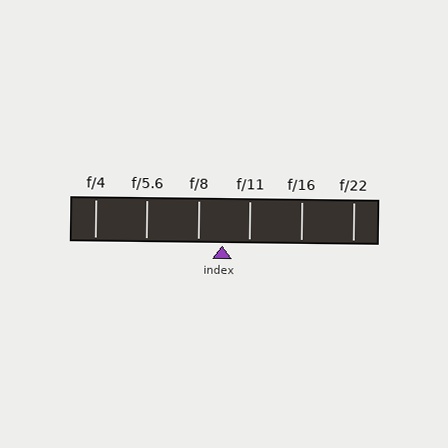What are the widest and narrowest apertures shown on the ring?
The widest aperture shown is f/4 and the narrowest is f/22.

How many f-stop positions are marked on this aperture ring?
There are 6 f-stop positions marked.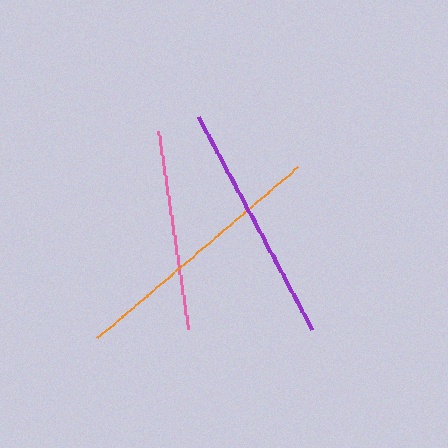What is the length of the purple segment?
The purple segment is approximately 241 pixels long.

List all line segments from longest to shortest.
From longest to shortest: orange, purple, pink.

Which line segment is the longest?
The orange line is the longest at approximately 264 pixels.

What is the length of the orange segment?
The orange segment is approximately 264 pixels long.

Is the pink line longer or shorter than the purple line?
The purple line is longer than the pink line.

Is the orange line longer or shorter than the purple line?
The orange line is longer than the purple line.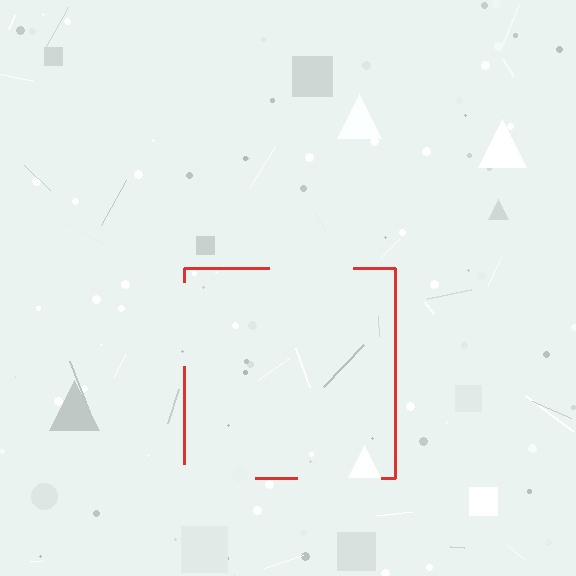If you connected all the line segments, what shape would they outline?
They would outline a square.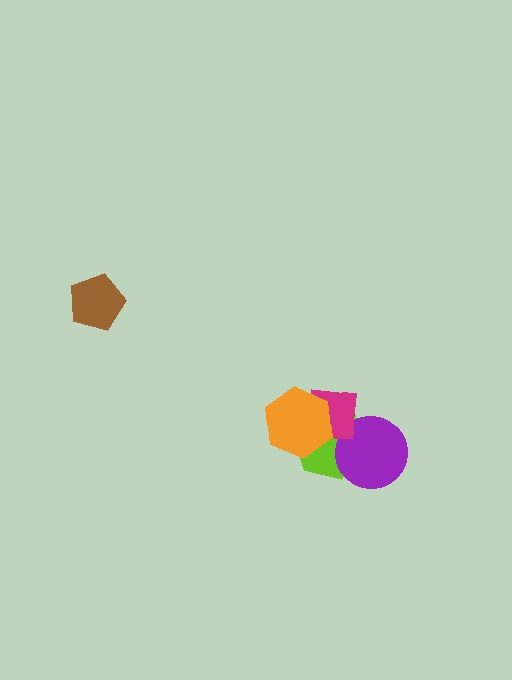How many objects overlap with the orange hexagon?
2 objects overlap with the orange hexagon.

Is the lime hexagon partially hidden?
Yes, it is partially covered by another shape.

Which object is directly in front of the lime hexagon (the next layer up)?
The purple circle is directly in front of the lime hexagon.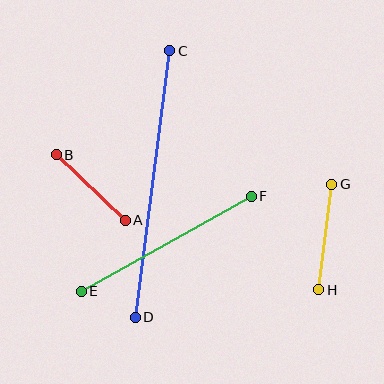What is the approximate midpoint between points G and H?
The midpoint is at approximately (325, 237) pixels.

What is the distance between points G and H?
The distance is approximately 106 pixels.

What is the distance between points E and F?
The distance is approximately 195 pixels.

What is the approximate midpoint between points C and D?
The midpoint is at approximately (152, 184) pixels.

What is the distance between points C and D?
The distance is approximately 268 pixels.